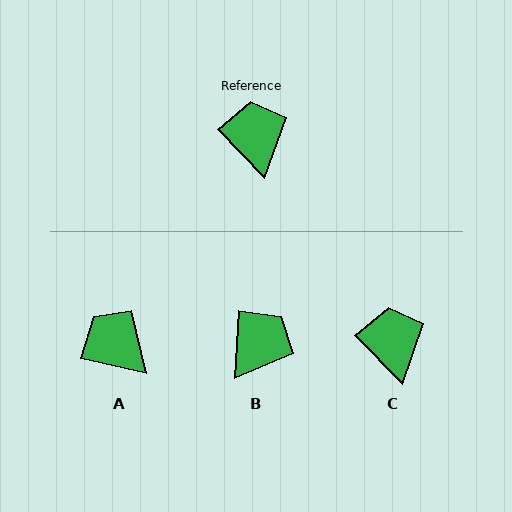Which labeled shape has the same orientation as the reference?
C.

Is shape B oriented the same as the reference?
No, it is off by about 48 degrees.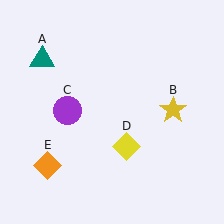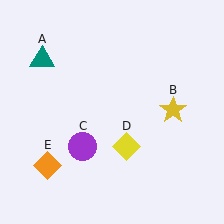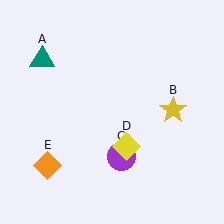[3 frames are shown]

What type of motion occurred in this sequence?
The purple circle (object C) rotated counterclockwise around the center of the scene.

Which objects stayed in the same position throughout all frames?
Teal triangle (object A) and yellow star (object B) and yellow diamond (object D) and orange diamond (object E) remained stationary.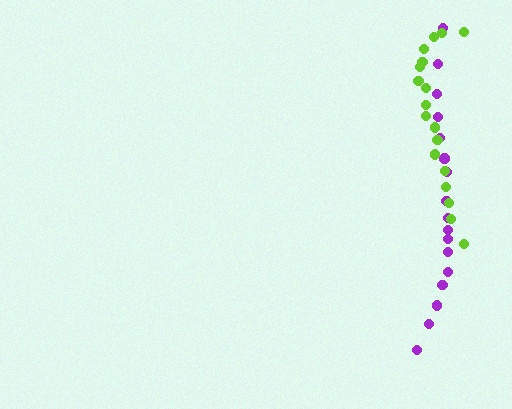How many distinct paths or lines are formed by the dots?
There are 2 distinct paths.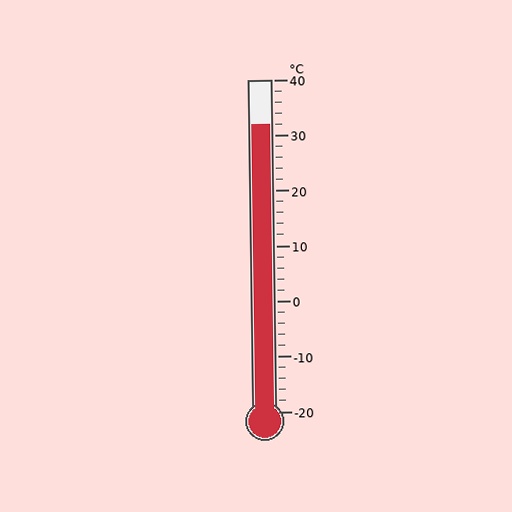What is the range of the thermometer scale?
The thermometer scale ranges from -20°C to 40°C.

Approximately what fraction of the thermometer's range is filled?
The thermometer is filled to approximately 85% of its range.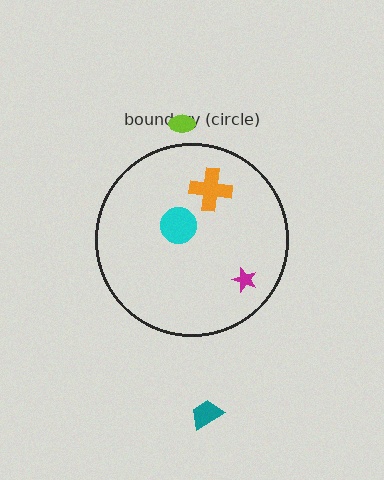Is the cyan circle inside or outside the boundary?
Inside.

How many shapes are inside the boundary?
3 inside, 2 outside.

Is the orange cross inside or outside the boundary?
Inside.